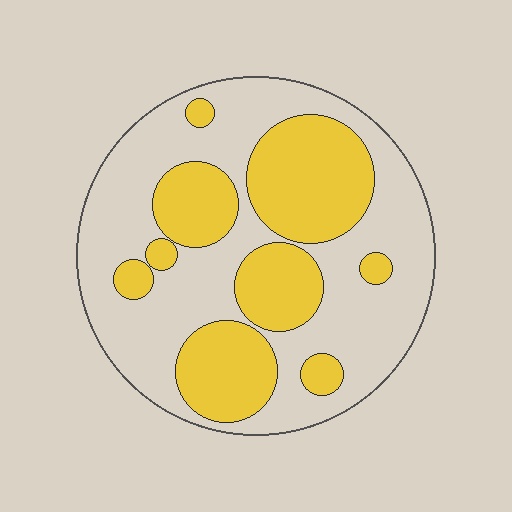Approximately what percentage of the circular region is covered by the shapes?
Approximately 40%.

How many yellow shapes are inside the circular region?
9.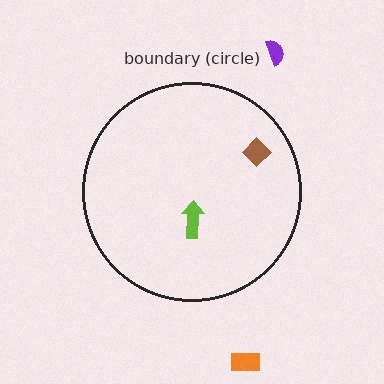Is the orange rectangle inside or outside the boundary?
Outside.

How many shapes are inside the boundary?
2 inside, 2 outside.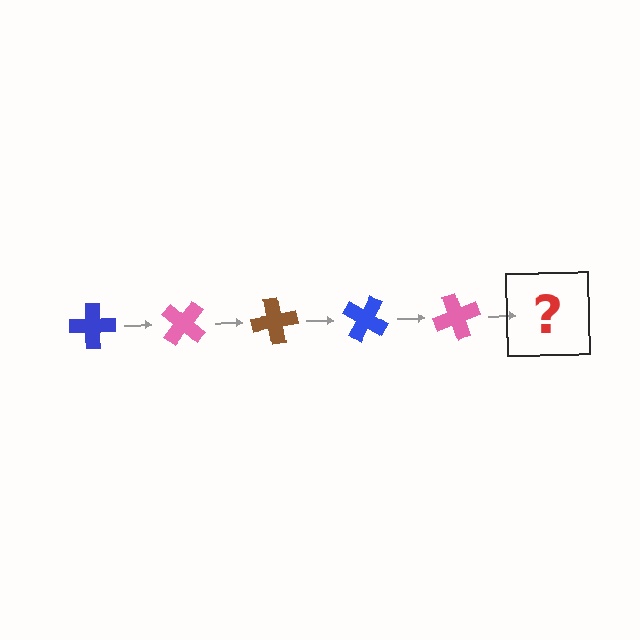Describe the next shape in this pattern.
It should be a brown cross, rotated 200 degrees from the start.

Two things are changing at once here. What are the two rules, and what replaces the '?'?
The two rules are that it rotates 40 degrees each step and the color cycles through blue, pink, and brown. The '?' should be a brown cross, rotated 200 degrees from the start.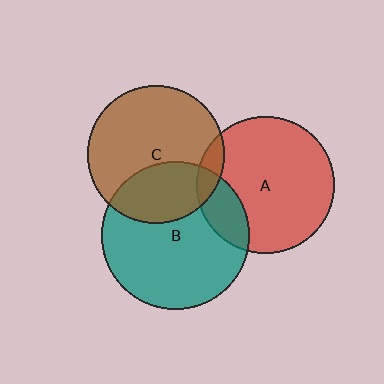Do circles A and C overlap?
Yes.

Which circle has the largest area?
Circle B (teal).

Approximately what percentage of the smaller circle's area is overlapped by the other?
Approximately 10%.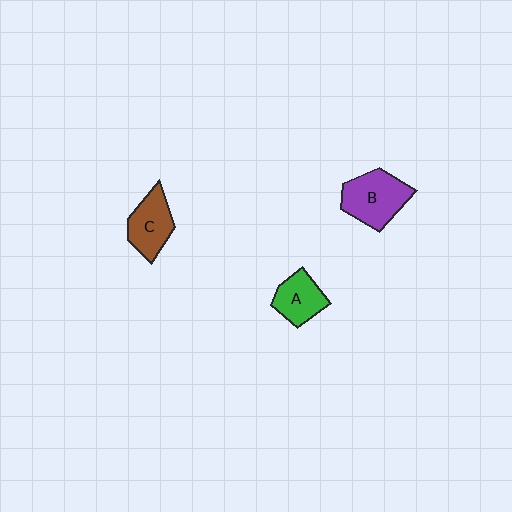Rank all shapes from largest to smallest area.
From largest to smallest: B (purple), C (brown), A (green).